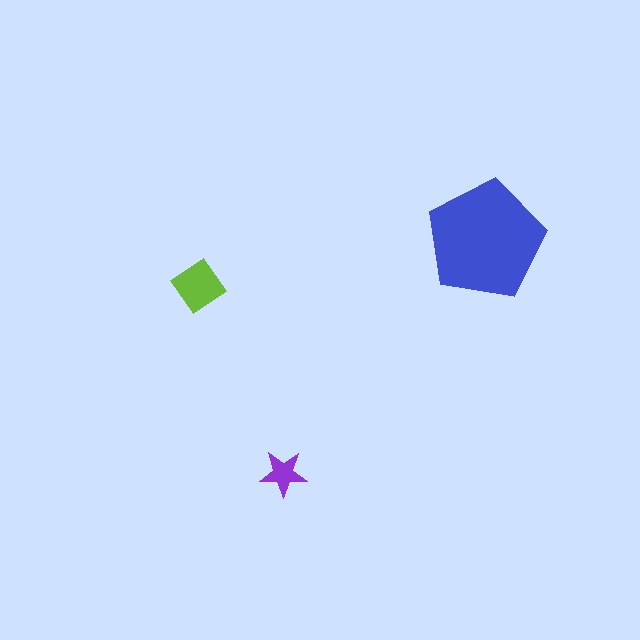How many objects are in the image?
There are 3 objects in the image.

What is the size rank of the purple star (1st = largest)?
3rd.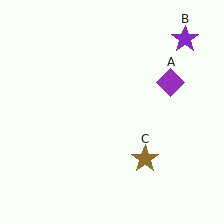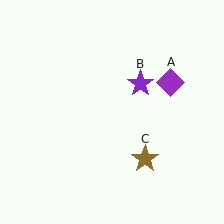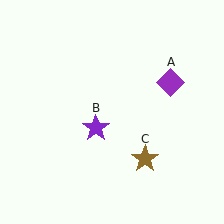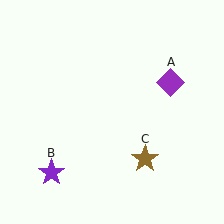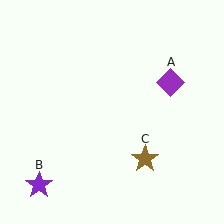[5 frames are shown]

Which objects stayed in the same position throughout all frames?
Purple diamond (object A) and brown star (object C) remained stationary.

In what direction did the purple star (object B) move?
The purple star (object B) moved down and to the left.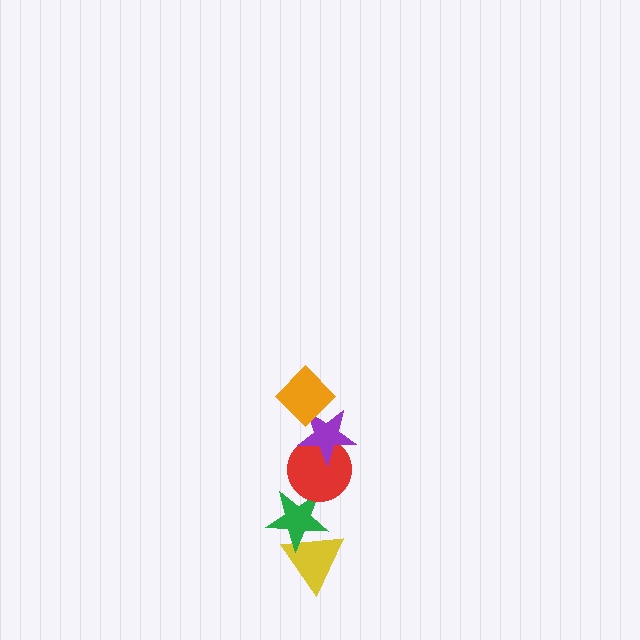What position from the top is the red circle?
The red circle is 3rd from the top.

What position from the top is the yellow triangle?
The yellow triangle is 5th from the top.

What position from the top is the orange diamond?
The orange diamond is 1st from the top.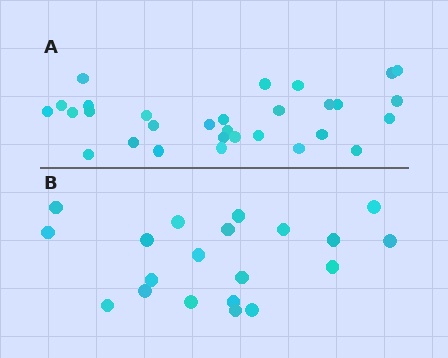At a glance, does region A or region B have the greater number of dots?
Region A (the top region) has more dots.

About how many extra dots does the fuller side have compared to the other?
Region A has roughly 10 or so more dots than region B.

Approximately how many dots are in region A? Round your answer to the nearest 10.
About 30 dots.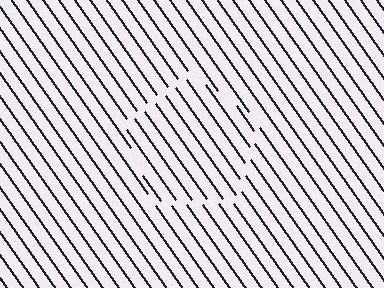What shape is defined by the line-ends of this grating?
An illusory pentagon. The interior of the shape contains the same grating, shifted by half a period — the contour is defined by the phase discontinuity where line-ends from the inner and outer gratings abut.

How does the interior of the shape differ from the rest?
The interior of the shape contains the same grating, shifted by half a period — the contour is defined by the phase discontinuity where line-ends from the inner and outer gratings abut.